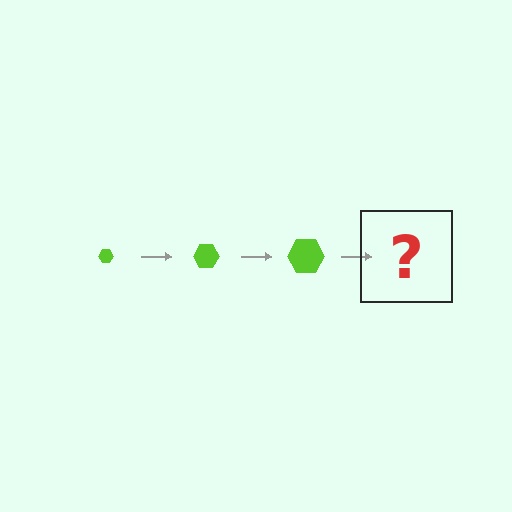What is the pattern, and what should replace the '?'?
The pattern is that the hexagon gets progressively larger each step. The '?' should be a lime hexagon, larger than the previous one.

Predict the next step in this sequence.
The next step is a lime hexagon, larger than the previous one.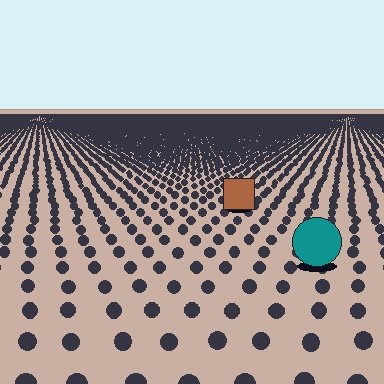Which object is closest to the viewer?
The teal circle is closest. The texture marks near it are larger and more spread out.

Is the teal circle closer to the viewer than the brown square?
Yes. The teal circle is closer — you can tell from the texture gradient: the ground texture is coarser near it.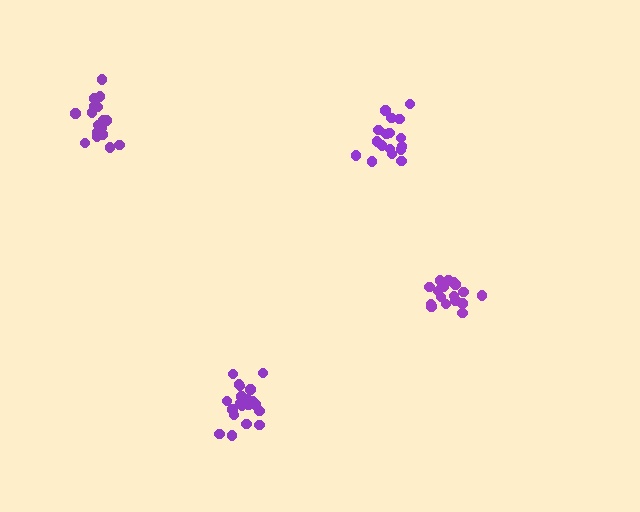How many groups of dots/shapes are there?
There are 4 groups.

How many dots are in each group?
Group 1: 17 dots, Group 2: 19 dots, Group 3: 17 dots, Group 4: 20 dots (73 total).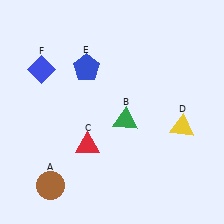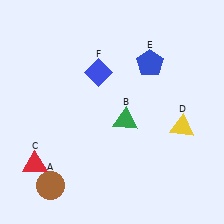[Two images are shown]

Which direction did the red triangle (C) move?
The red triangle (C) moved left.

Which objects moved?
The objects that moved are: the red triangle (C), the blue pentagon (E), the blue diamond (F).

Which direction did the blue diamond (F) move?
The blue diamond (F) moved right.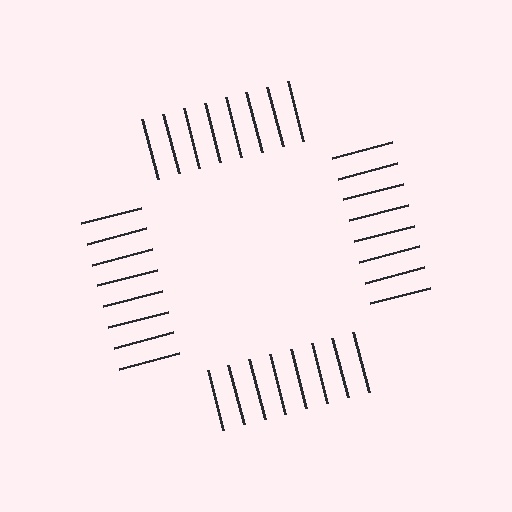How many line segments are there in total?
32 — 8 along each of the 4 edges.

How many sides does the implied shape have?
4 sides — the line-ends trace a square.